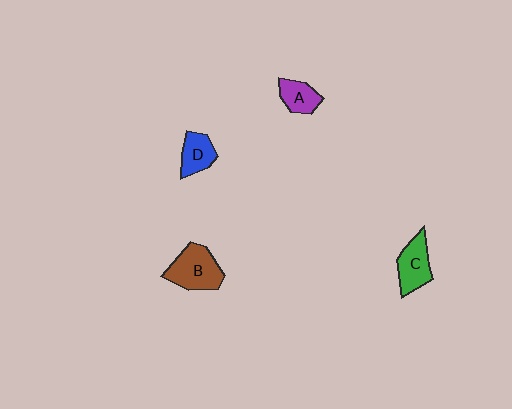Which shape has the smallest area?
Shape A (purple).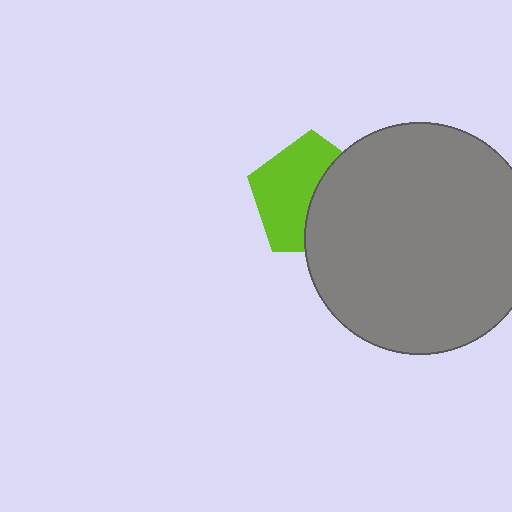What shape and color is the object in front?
The object in front is a gray circle.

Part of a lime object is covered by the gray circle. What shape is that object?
It is a pentagon.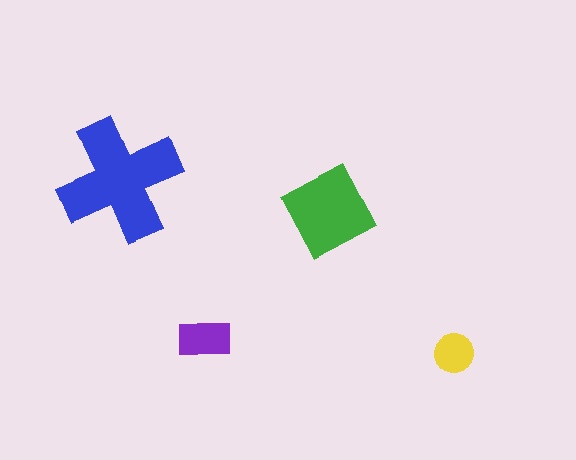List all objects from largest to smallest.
The blue cross, the green diamond, the purple rectangle, the yellow circle.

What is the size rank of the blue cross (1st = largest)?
1st.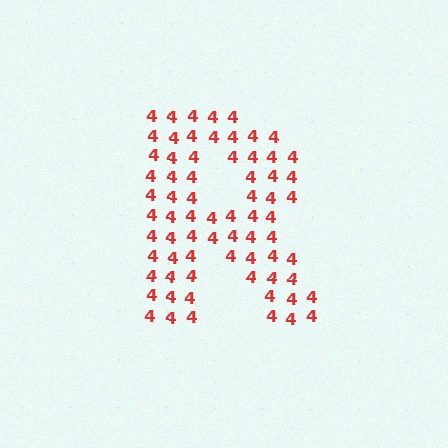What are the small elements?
The small elements are digit 4's.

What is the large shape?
The large shape is the letter R.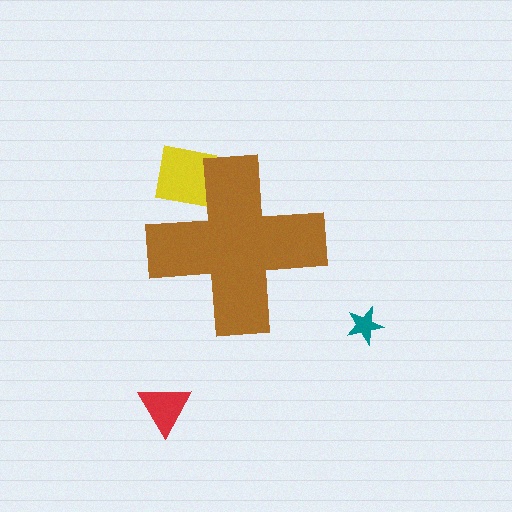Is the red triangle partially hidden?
No, the red triangle is fully visible.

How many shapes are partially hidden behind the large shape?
1 shape is partially hidden.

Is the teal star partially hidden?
No, the teal star is fully visible.